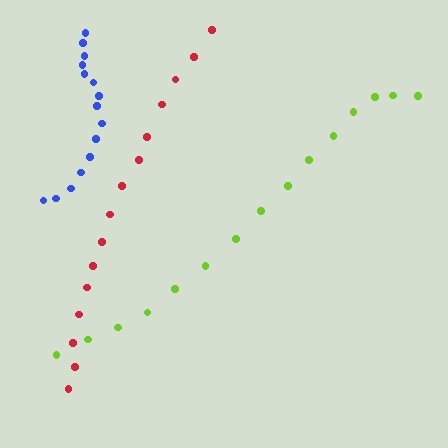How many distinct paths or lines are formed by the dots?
There are 3 distinct paths.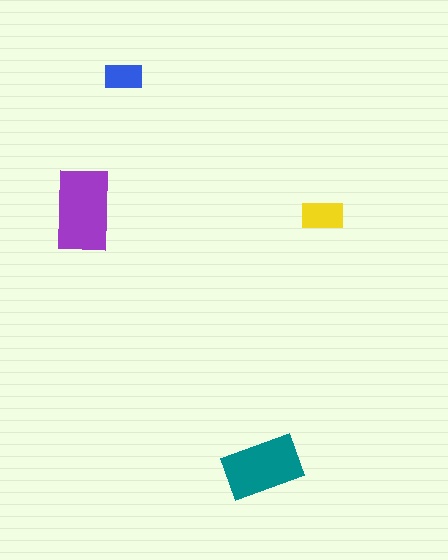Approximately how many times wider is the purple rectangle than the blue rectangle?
About 2 times wider.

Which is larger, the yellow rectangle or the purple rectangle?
The purple one.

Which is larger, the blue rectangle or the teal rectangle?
The teal one.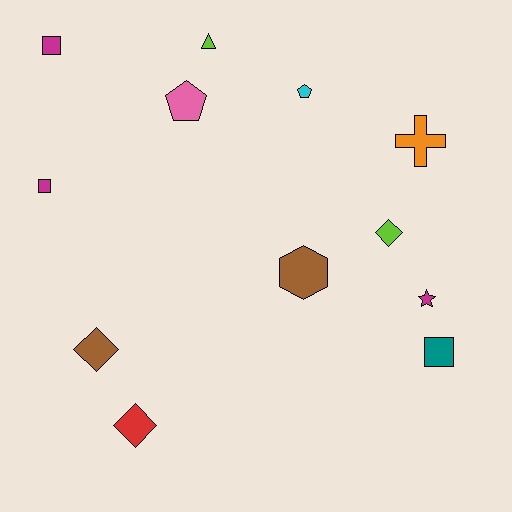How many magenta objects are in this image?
There are 3 magenta objects.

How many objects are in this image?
There are 12 objects.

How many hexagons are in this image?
There is 1 hexagon.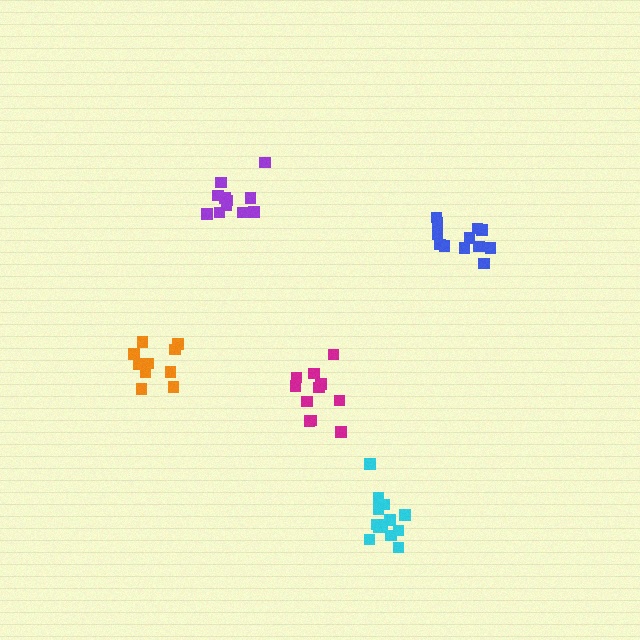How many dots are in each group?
Group 1: 12 dots, Group 2: 11 dots, Group 3: 13 dots, Group 4: 11 dots, Group 5: 10 dots (57 total).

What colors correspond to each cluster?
The clusters are colored: blue, magenta, cyan, purple, orange.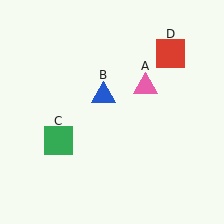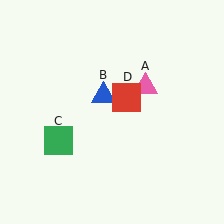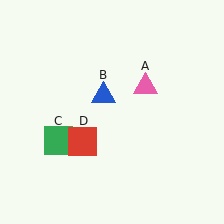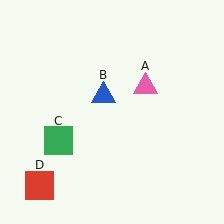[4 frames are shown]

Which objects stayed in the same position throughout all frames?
Pink triangle (object A) and blue triangle (object B) and green square (object C) remained stationary.